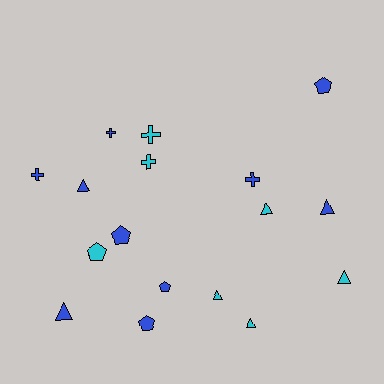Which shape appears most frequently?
Triangle, with 7 objects.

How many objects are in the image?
There are 17 objects.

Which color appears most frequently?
Blue, with 10 objects.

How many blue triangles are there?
There are 3 blue triangles.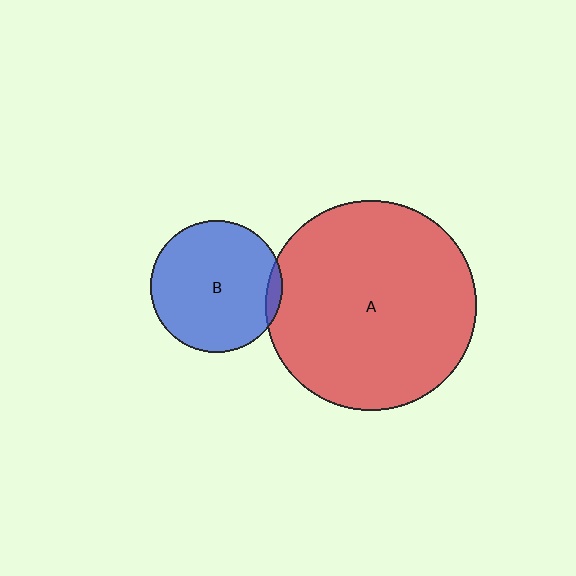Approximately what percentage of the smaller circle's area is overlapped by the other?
Approximately 5%.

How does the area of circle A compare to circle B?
Approximately 2.6 times.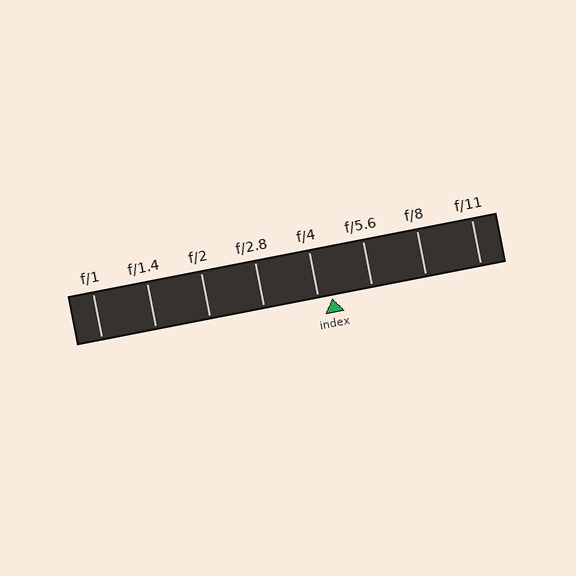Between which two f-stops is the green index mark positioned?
The index mark is between f/4 and f/5.6.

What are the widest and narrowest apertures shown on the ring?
The widest aperture shown is f/1 and the narrowest is f/11.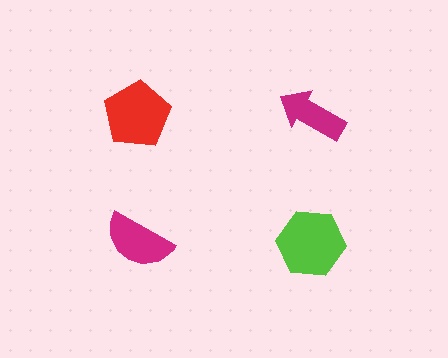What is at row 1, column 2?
A magenta arrow.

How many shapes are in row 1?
2 shapes.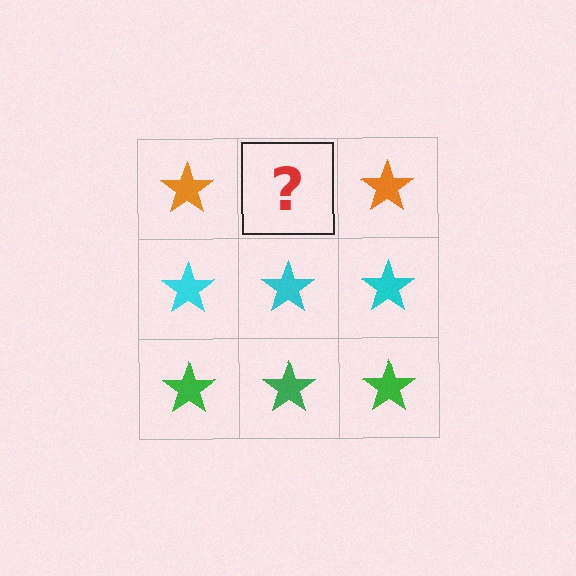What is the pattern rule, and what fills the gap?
The rule is that each row has a consistent color. The gap should be filled with an orange star.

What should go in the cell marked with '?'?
The missing cell should contain an orange star.